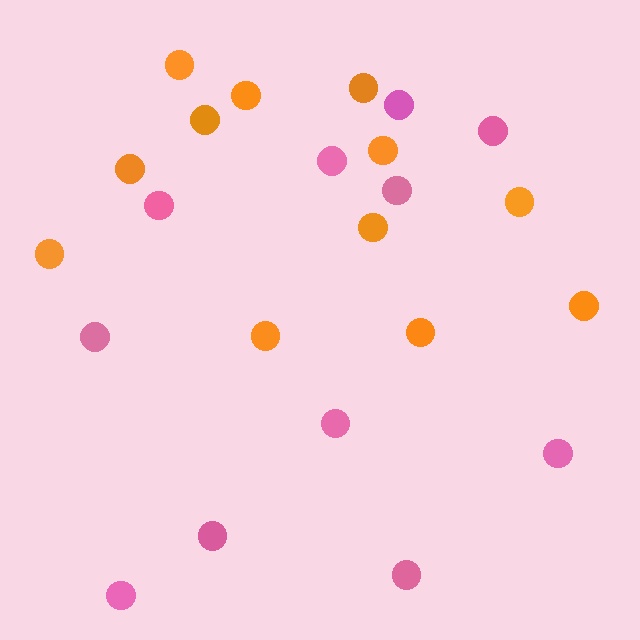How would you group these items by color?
There are 2 groups: one group of orange circles (12) and one group of pink circles (11).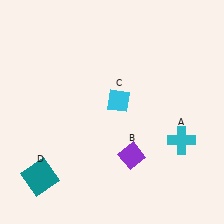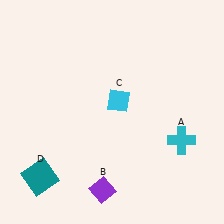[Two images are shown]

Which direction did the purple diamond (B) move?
The purple diamond (B) moved down.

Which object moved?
The purple diamond (B) moved down.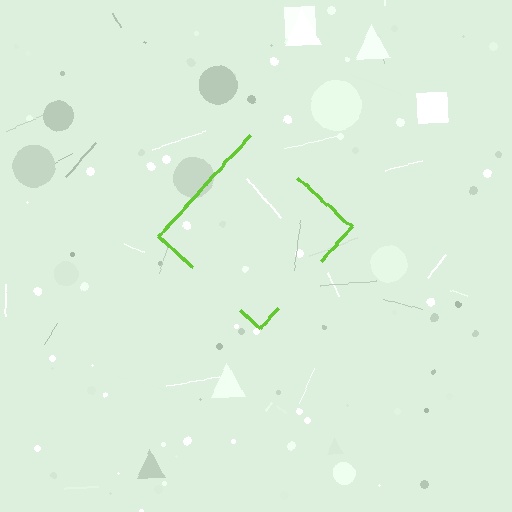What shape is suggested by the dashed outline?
The dashed outline suggests a diamond.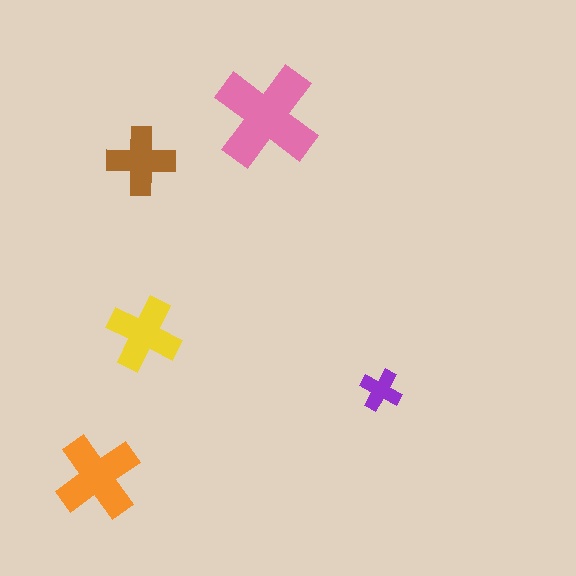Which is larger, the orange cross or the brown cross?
The orange one.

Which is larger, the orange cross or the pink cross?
The pink one.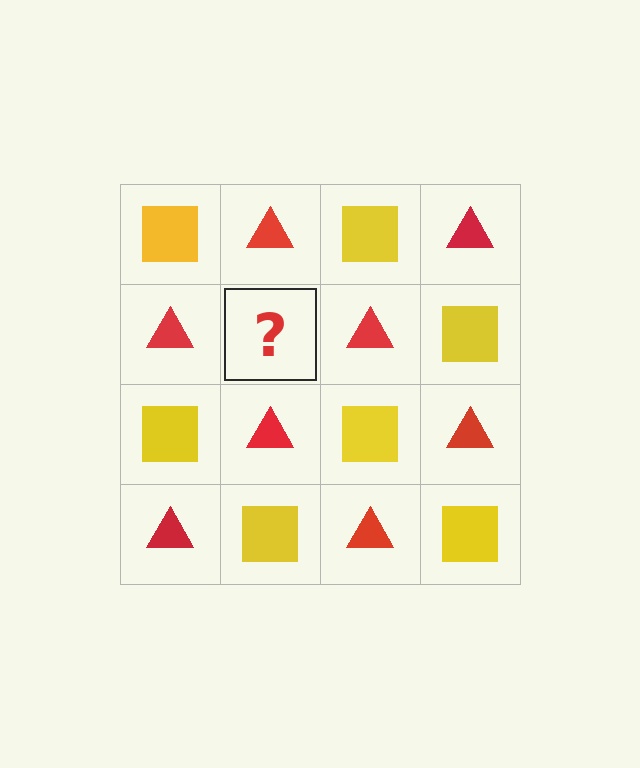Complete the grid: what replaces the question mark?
The question mark should be replaced with a yellow square.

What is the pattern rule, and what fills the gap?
The rule is that it alternates yellow square and red triangle in a checkerboard pattern. The gap should be filled with a yellow square.